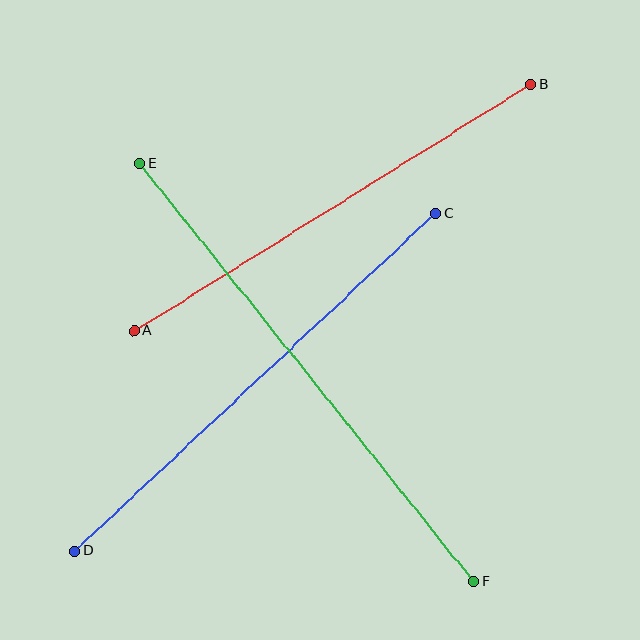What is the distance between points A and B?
The distance is approximately 467 pixels.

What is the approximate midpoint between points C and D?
The midpoint is at approximately (255, 382) pixels.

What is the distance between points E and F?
The distance is approximately 535 pixels.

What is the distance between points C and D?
The distance is approximately 494 pixels.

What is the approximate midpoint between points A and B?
The midpoint is at approximately (332, 207) pixels.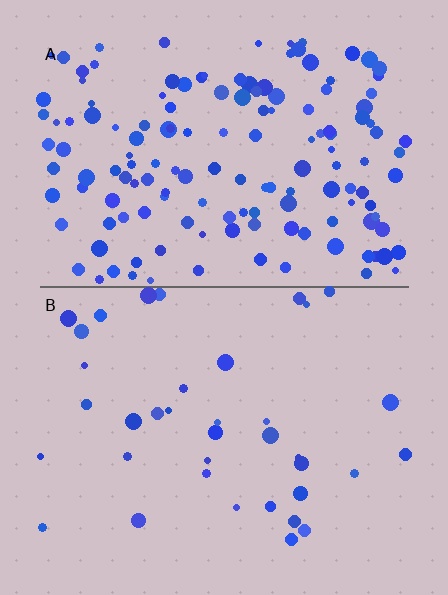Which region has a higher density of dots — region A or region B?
A (the top).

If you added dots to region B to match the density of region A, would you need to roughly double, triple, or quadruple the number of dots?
Approximately quadruple.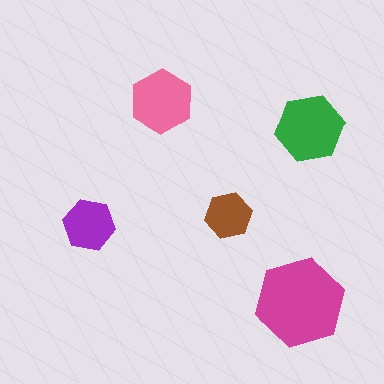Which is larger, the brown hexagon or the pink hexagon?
The pink one.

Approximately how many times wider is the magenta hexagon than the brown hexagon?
About 2 times wider.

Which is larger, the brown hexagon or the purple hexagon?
The purple one.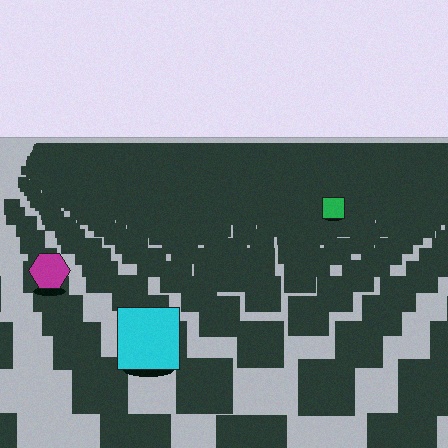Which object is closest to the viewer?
The cyan square is closest. The texture marks near it are larger and more spread out.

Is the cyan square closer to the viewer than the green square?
Yes. The cyan square is closer — you can tell from the texture gradient: the ground texture is coarser near it.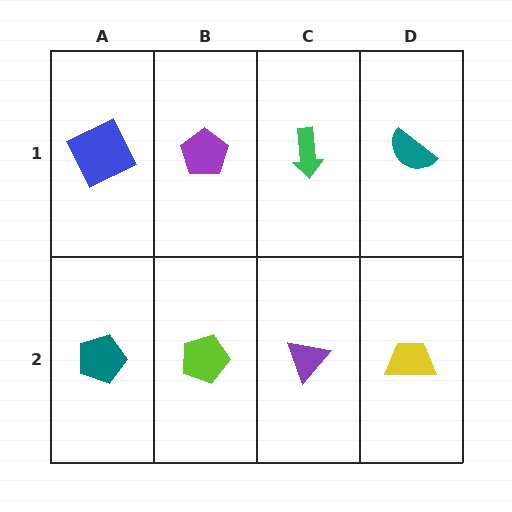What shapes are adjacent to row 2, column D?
A teal semicircle (row 1, column D), a purple triangle (row 2, column C).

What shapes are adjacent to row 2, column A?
A blue square (row 1, column A), a lime pentagon (row 2, column B).